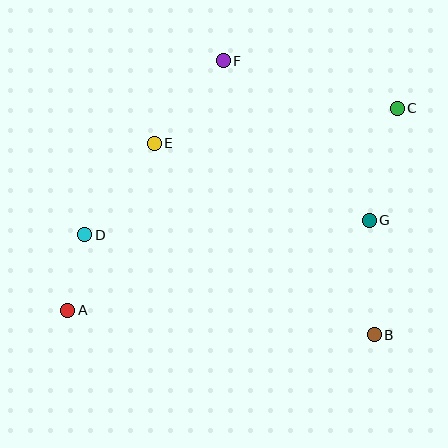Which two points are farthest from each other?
Points A and C are farthest from each other.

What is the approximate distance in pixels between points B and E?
The distance between B and E is approximately 292 pixels.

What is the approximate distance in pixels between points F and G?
The distance between F and G is approximately 216 pixels.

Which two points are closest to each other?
Points A and D are closest to each other.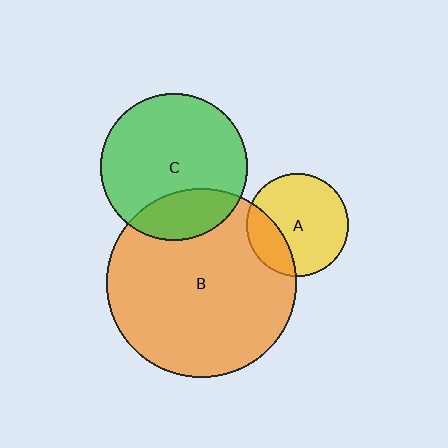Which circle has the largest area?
Circle B (orange).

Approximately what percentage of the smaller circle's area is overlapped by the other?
Approximately 25%.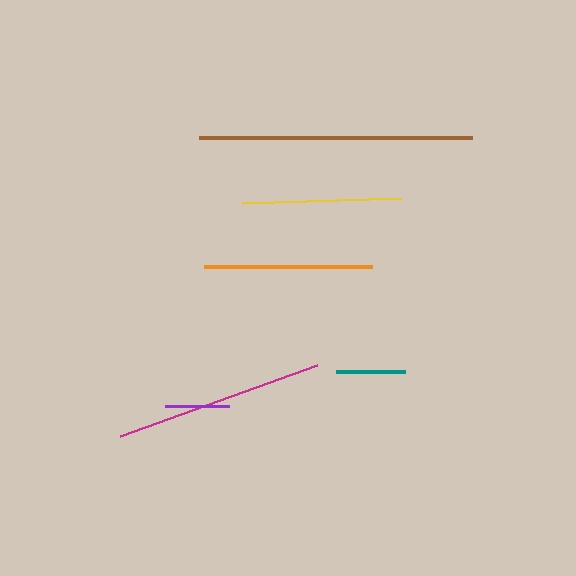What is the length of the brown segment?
The brown segment is approximately 272 pixels long.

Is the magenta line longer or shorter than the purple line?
The magenta line is longer than the purple line.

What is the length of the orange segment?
The orange segment is approximately 168 pixels long.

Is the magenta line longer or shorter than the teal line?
The magenta line is longer than the teal line.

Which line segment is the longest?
The brown line is the longest at approximately 272 pixels.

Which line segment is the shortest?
The purple line is the shortest at approximately 63 pixels.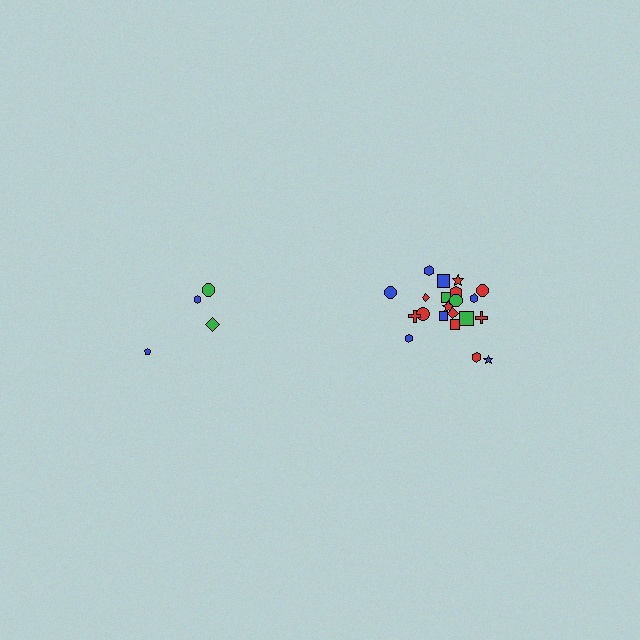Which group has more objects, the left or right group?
The right group.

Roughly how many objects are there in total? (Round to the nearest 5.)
Roughly 25 objects in total.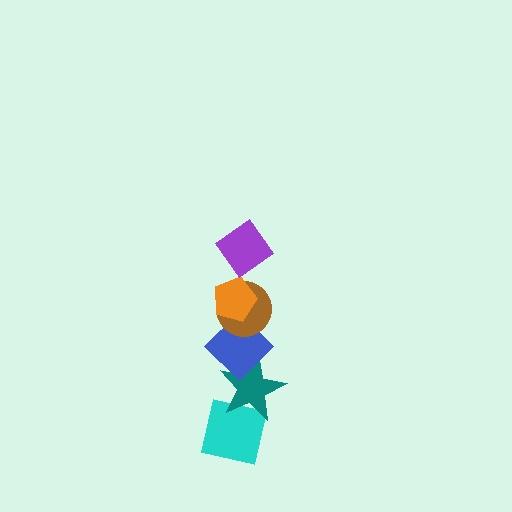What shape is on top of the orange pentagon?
The purple diamond is on top of the orange pentagon.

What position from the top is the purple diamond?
The purple diamond is 1st from the top.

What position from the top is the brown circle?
The brown circle is 3rd from the top.